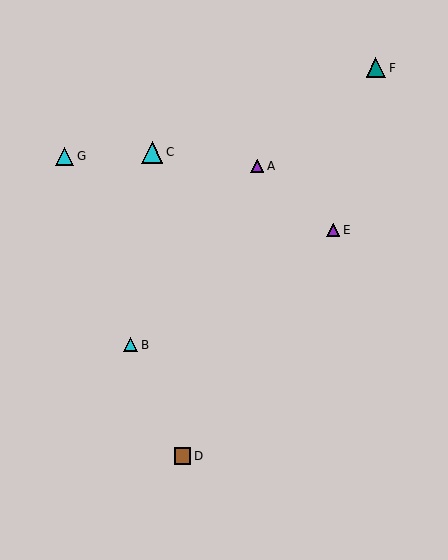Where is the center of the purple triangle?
The center of the purple triangle is at (257, 166).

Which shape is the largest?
The cyan triangle (labeled C) is the largest.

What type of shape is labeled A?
Shape A is a purple triangle.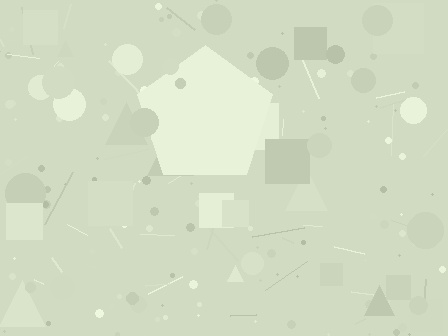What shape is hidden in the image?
A pentagon is hidden in the image.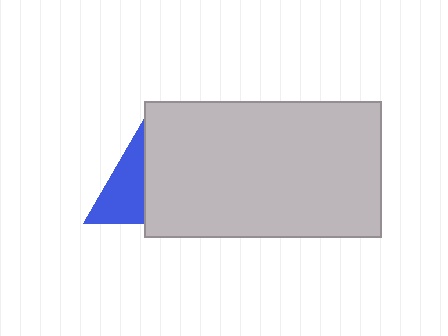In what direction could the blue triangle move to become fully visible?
The blue triangle could move left. That would shift it out from behind the light gray rectangle entirely.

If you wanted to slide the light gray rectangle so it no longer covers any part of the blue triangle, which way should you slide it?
Slide it right — that is the most direct way to separate the two shapes.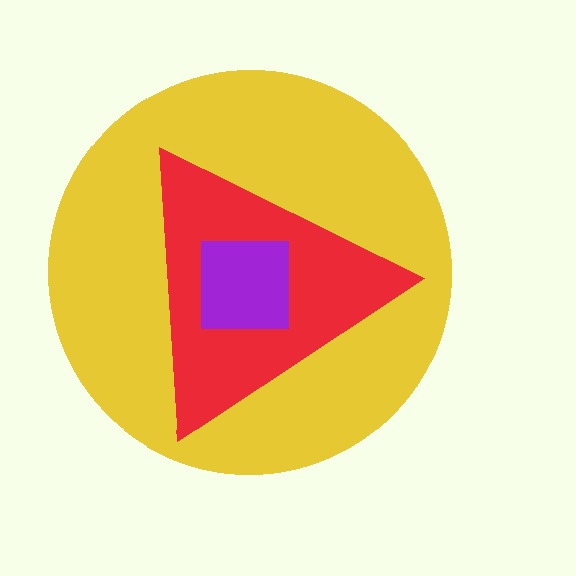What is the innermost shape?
The purple square.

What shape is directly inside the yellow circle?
The red triangle.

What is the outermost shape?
The yellow circle.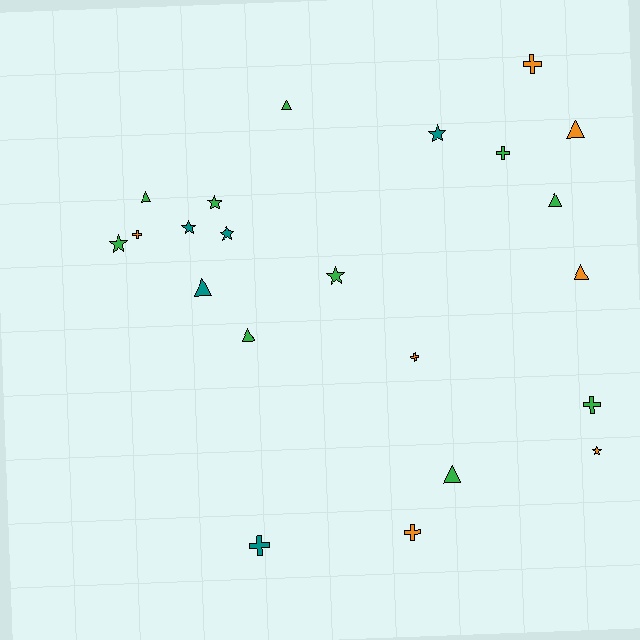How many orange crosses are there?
There are 4 orange crosses.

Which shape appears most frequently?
Triangle, with 8 objects.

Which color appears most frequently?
Green, with 10 objects.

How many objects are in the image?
There are 22 objects.